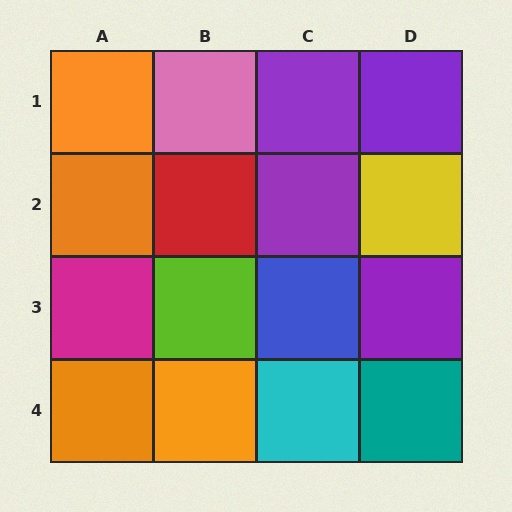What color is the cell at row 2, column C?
Purple.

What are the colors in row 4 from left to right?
Orange, orange, cyan, teal.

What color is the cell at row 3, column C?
Blue.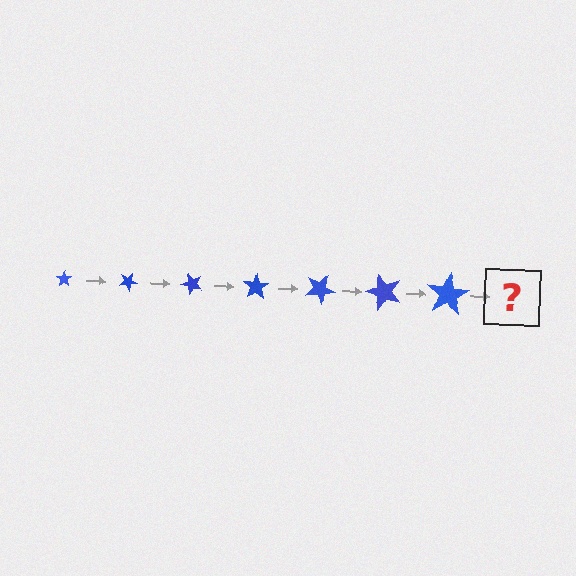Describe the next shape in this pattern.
It should be a star, larger than the previous one and rotated 175 degrees from the start.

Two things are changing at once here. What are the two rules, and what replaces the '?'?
The two rules are that the star grows larger each step and it rotates 25 degrees each step. The '?' should be a star, larger than the previous one and rotated 175 degrees from the start.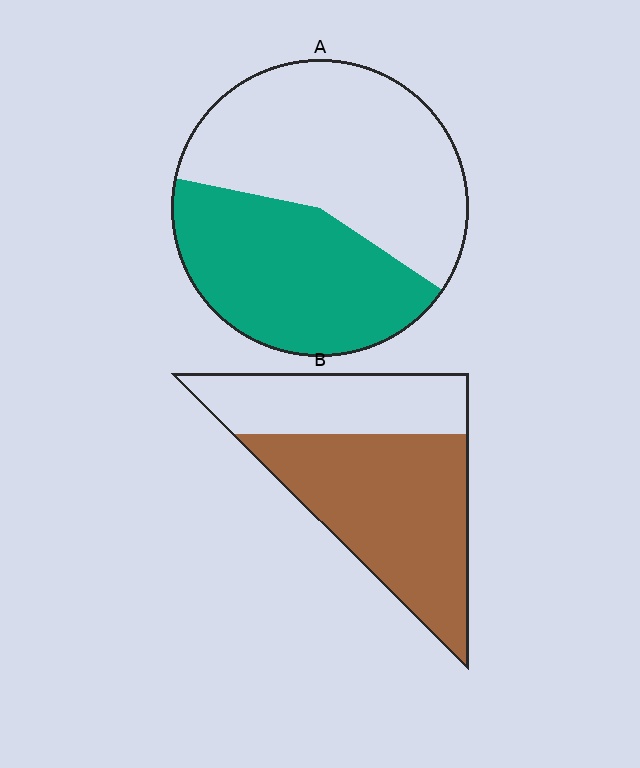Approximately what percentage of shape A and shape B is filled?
A is approximately 45% and B is approximately 65%.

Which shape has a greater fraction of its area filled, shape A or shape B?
Shape B.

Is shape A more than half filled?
No.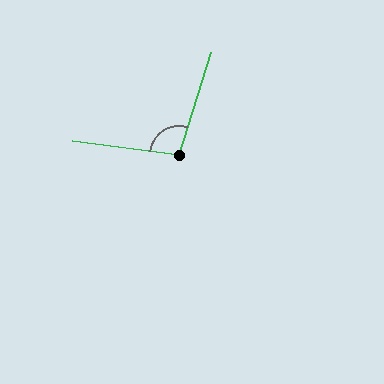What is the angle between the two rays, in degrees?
Approximately 100 degrees.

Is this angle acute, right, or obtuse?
It is obtuse.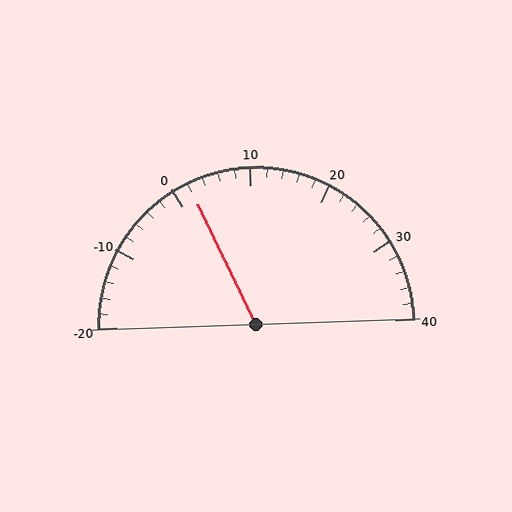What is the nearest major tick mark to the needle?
The nearest major tick mark is 0.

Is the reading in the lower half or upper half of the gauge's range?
The reading is in the lower half of the range (-20 to 40).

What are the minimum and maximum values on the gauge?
The gauge ranges from -20 to 40.